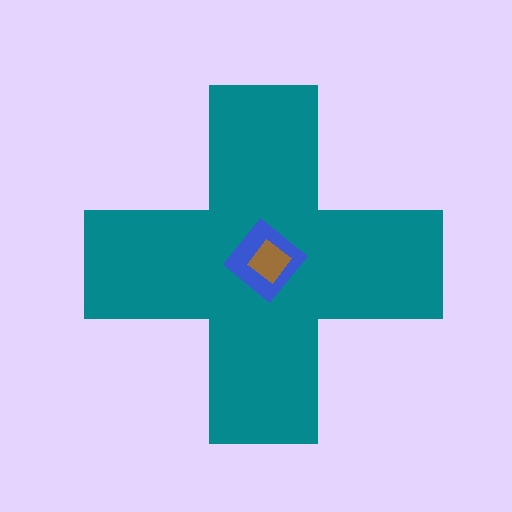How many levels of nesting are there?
3.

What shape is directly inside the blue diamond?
The brown diamond.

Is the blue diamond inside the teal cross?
Yes.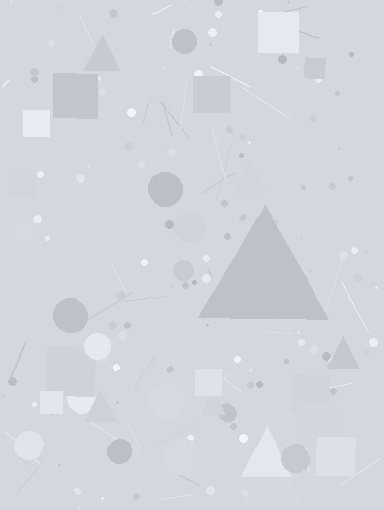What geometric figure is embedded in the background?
A triangle is embedded in the background.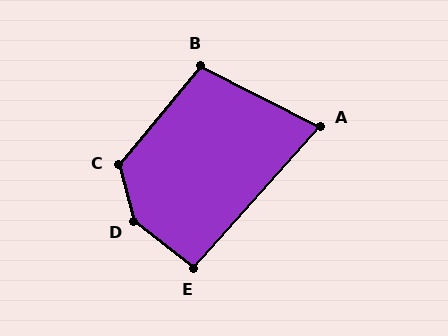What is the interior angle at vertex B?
Approximately 102 degrees (obtuse).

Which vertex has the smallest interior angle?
A, at approximately 75 degrees.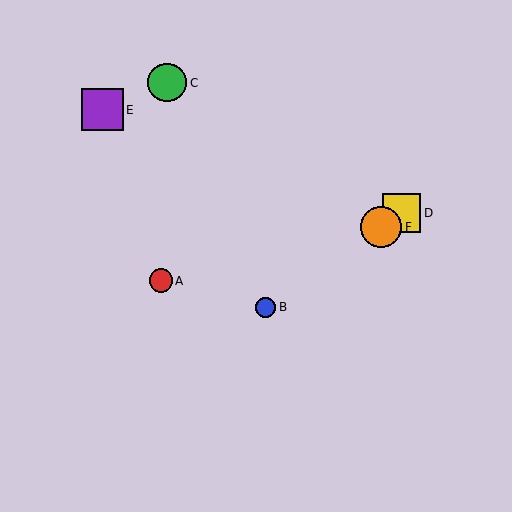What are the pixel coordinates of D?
Object D is at (401, 213).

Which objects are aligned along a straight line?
Objects B, D, F are aligned along a straight line.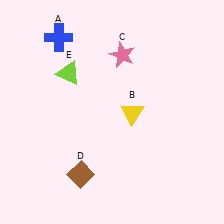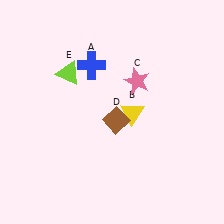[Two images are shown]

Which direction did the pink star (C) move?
The pink star (C) moved down.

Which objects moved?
The objects that moved are: the blue cross (A), the pink star (C), the brown diamond (D).